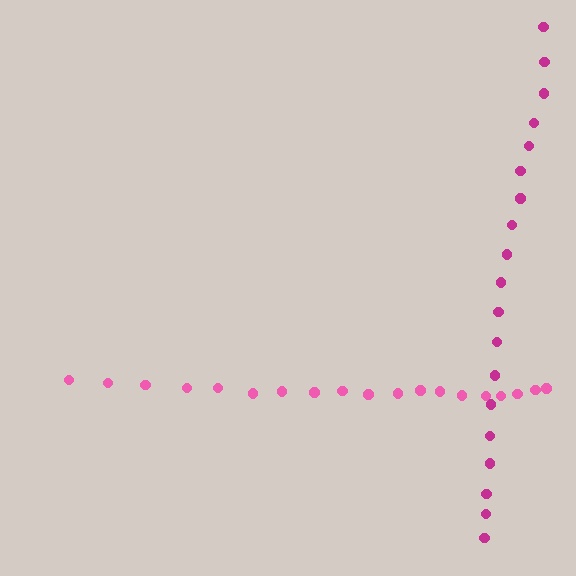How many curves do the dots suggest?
There are 2 distinct paths.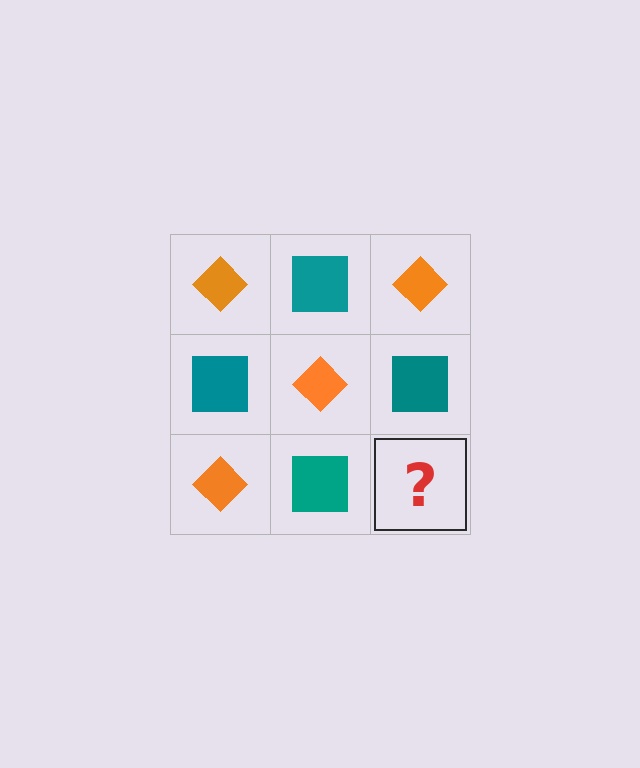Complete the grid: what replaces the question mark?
The question mark should be replaced with an orange diamond.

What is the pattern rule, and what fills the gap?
The rule is that it alternates orange diamond and teal square in a checkerboard pattern. The gap should be filled with an orange diamond.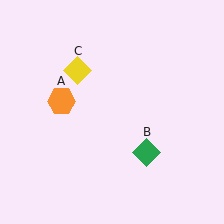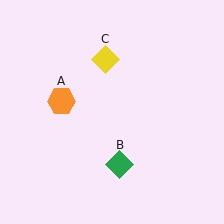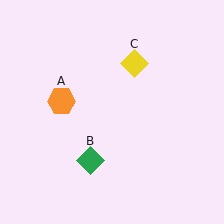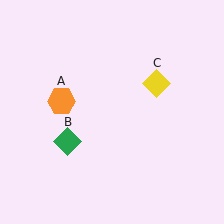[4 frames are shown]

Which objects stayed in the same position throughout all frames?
Orange hexagon (object A) remained stationary.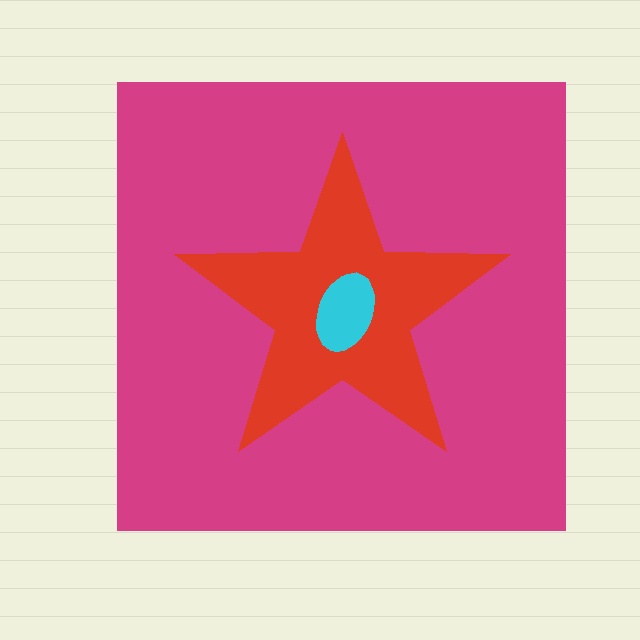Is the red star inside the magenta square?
Yes.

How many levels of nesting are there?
3.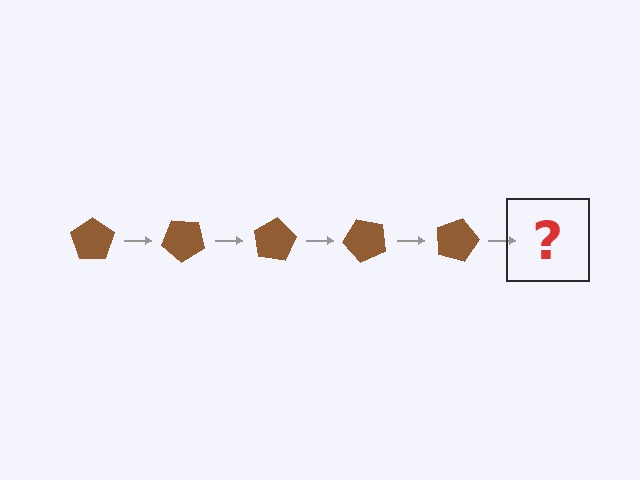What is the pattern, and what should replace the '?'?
The pattern is that the pentagon rotates 40 degrees each step. The '?' should be a brown pentagon rotated 200 degrees.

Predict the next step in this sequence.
The next step is a brown pentagon rotated 200 degrees.